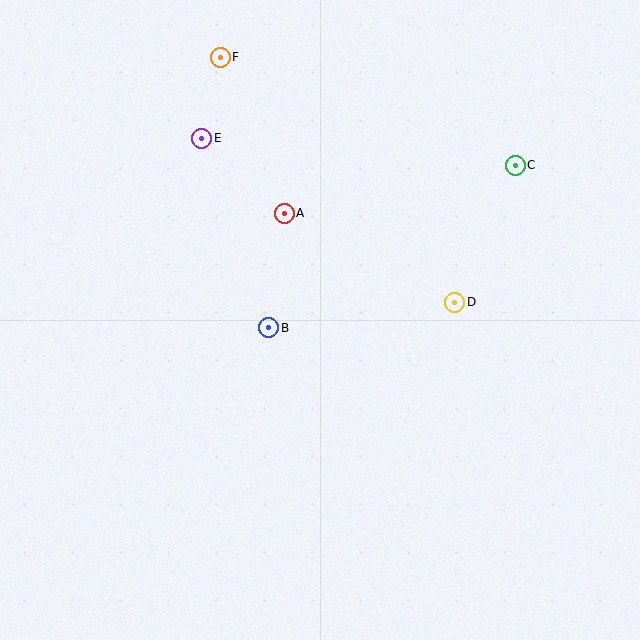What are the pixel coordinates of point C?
Point C is at (515, 165).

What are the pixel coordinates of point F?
Point F is at (220, 57).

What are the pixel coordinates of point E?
Point E is at (202, 138).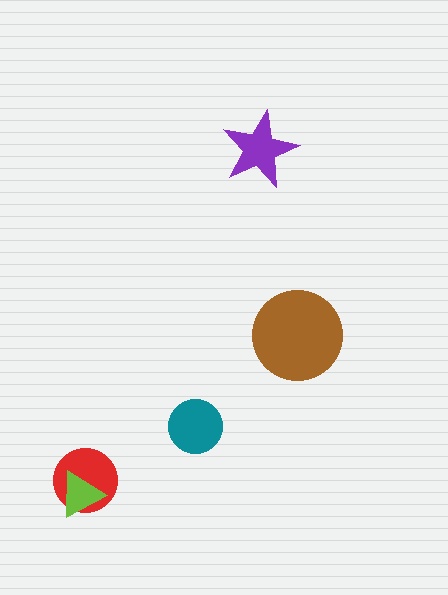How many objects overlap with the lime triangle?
1 object overlaps with the lime triangle.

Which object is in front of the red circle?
The lime triangle is in front of the red circle.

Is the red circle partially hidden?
Yes, it is partially covered by another shape.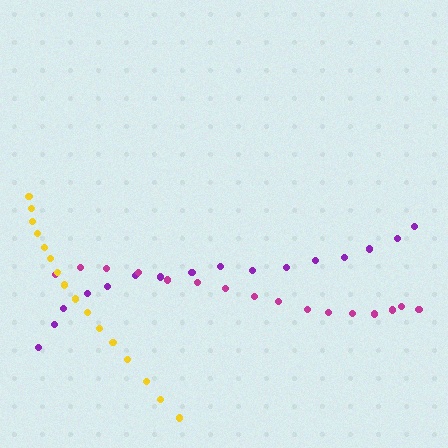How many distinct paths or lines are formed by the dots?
There are 3 distinct paths.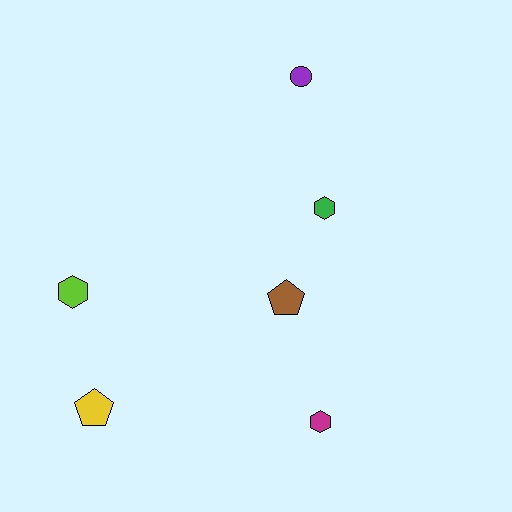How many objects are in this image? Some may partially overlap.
There are 6 objects.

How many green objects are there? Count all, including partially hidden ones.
There is 1 green object.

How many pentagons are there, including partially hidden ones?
There are 2 pentagons.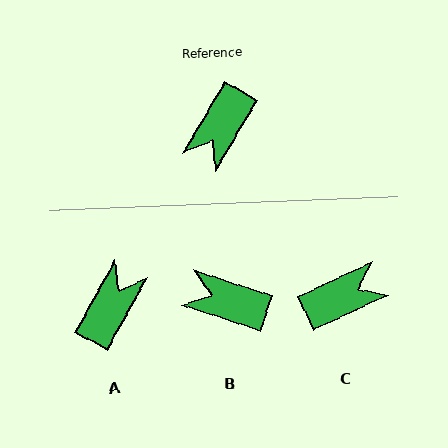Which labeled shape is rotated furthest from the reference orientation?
A, about 178 degrees away.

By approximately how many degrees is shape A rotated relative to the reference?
Approximately 178 degrees clockwise.